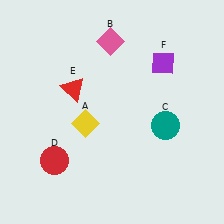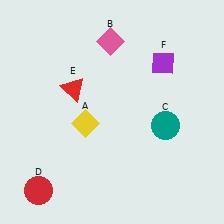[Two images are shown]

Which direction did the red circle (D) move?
The red circle (D) moved down.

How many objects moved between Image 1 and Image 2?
1 object moved between the two images.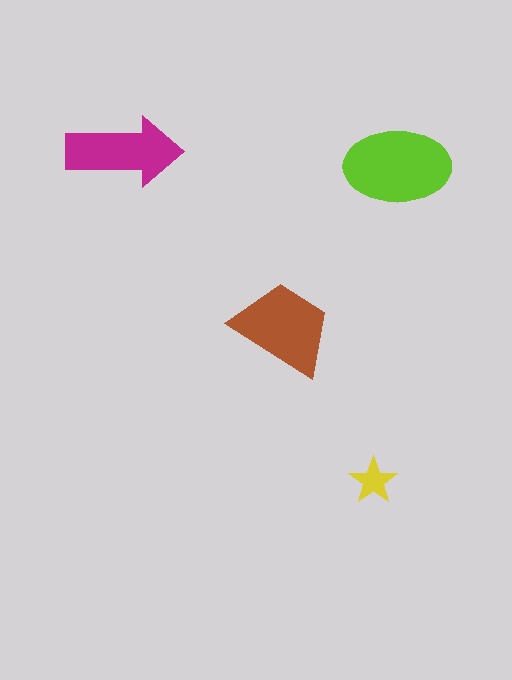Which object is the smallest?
The yellow star.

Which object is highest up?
The magenta arrow is topmost.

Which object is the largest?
The lime ellipse.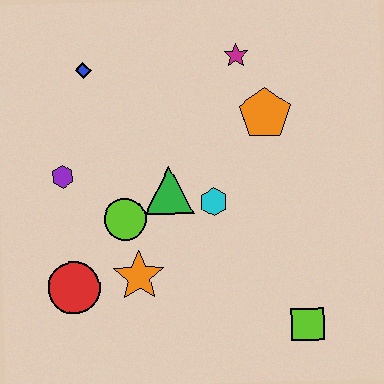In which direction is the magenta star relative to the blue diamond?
The magenta star is to the right of the blue diamond.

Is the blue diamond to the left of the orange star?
Yes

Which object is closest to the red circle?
The orange star is closest to the red circle.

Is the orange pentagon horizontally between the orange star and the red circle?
No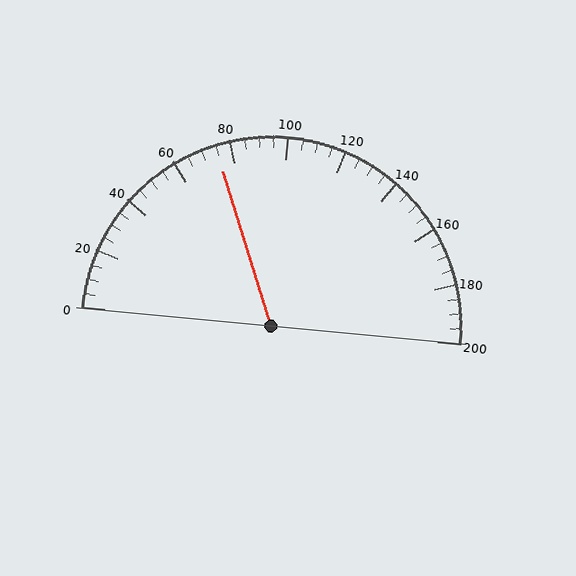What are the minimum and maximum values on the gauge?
The gauge ranges from 0 to 200.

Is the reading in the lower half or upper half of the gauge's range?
The reading is in the lower half of the range (0 to 200).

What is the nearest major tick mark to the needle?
The nearest major tick mark is 80.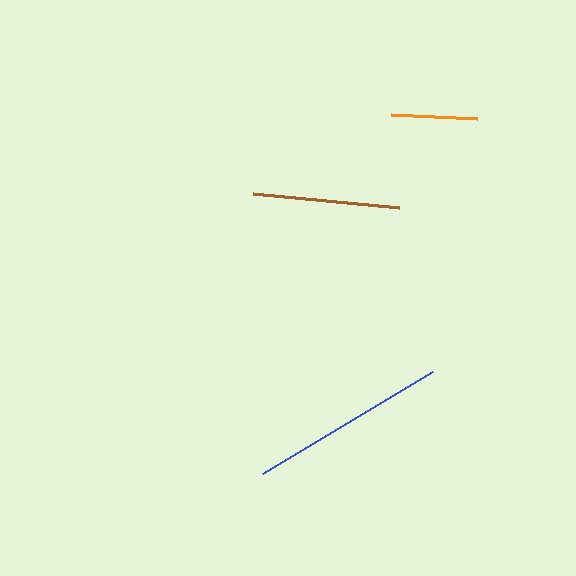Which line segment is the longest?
The blue line is the longest at approximately 198 pixels.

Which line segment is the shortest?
The orange line is the shortest at approximately 86 pixels.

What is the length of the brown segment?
The brown segment is approximately 146 pixels long.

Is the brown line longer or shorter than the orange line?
The brown line is longer than the orange line.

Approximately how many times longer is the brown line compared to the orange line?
The brown line is approximately 1.7 times the length of the orange line.